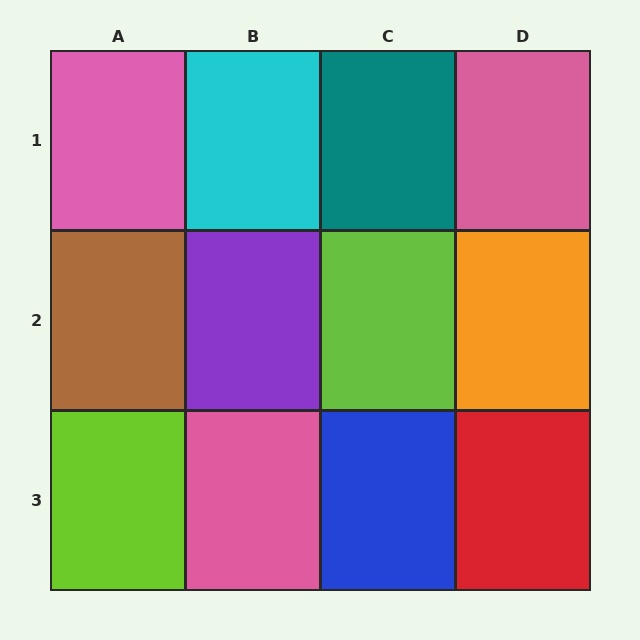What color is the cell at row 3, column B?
Pink.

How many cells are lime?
2 cells are lime.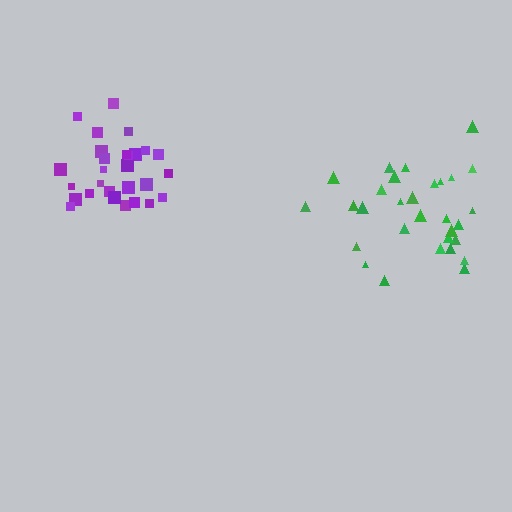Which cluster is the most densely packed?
Purple.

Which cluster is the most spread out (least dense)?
Green.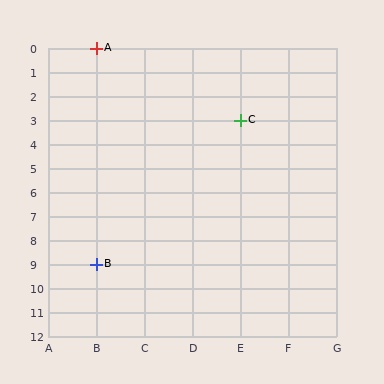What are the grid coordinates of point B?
Point B is at grid coordinates (B, 9).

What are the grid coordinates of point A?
Point A is at grid coordinates (B, 0).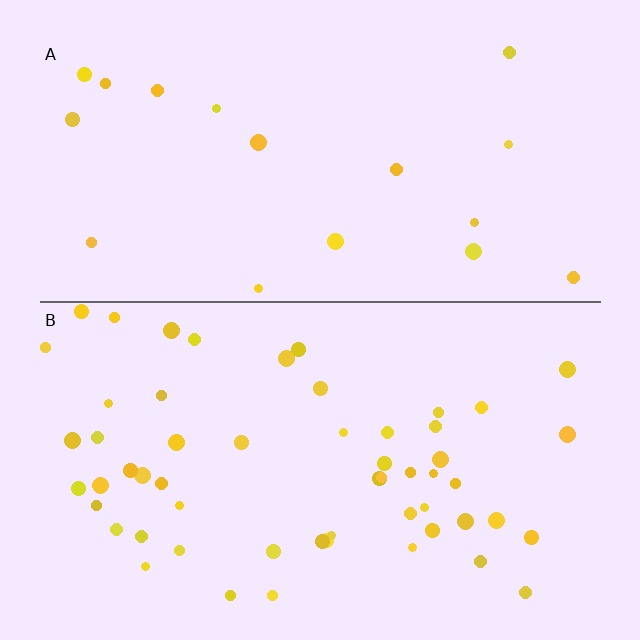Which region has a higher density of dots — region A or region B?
B (the bottom).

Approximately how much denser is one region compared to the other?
Approximately 3.1× — region B over region A.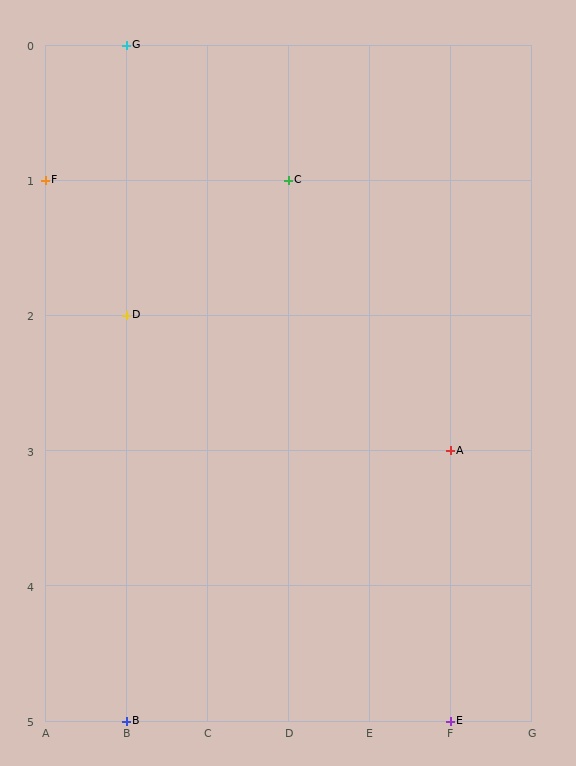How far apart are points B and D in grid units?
Points B and D are 3 rows apart.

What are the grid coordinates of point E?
Point E is at grid coordinates (F, 5).